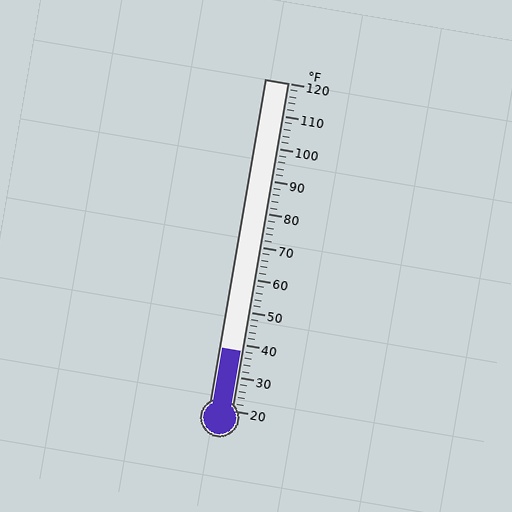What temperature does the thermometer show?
The thermometer shows approximately 38°F.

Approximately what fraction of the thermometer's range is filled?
The thermometer is filled to approximately 20% of its range.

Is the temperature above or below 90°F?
The temperature is below 90°F.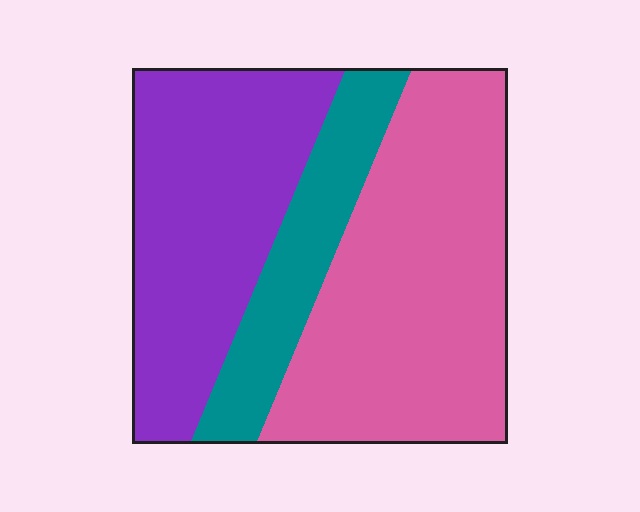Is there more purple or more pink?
Pink.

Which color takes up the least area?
Teal, at roughly 20%.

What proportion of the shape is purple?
Purple takes up about three eighths (3/8) of the shape.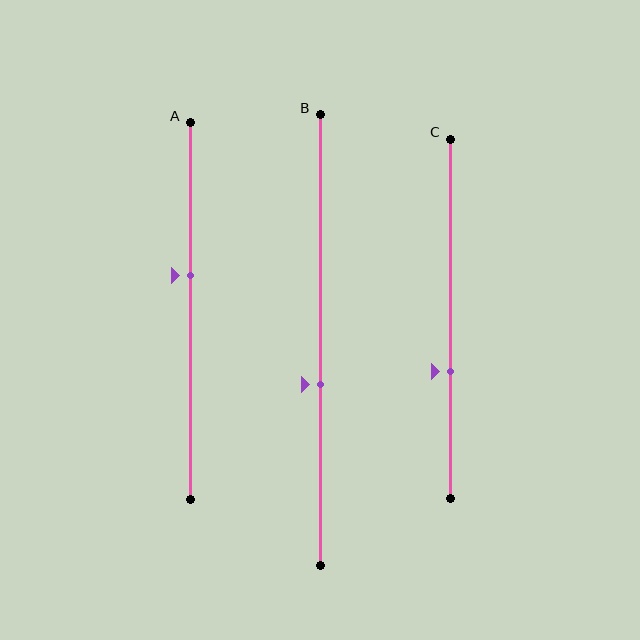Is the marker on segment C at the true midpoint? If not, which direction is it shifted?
No, the marker on segment C is shifted downward by about 15% of the segment length.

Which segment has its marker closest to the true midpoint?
Segment A has its marker closest to the true midpoint.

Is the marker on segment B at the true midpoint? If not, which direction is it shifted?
No, the marker on segment B is shifted downward by about 10% of the segment length.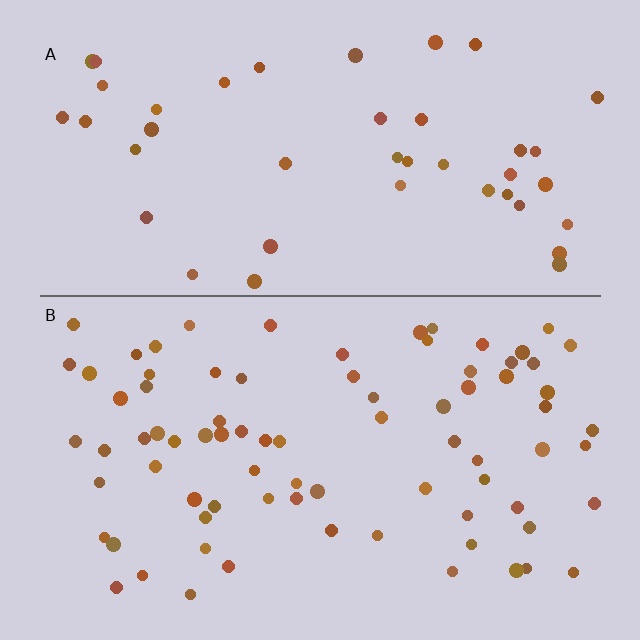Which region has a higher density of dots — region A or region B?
B (the bottom).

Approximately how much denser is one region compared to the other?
Approximately 1.8× — region B over region A.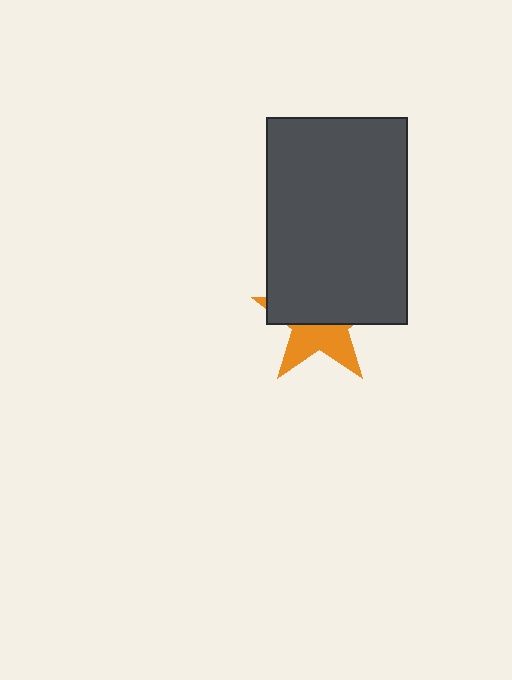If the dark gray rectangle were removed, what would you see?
You would see the complete orange star.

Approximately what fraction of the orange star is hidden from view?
Roughly 59% of the orange star is hidden behind the dark gray rectangle.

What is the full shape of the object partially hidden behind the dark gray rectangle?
The partially hidden object is an orange star.